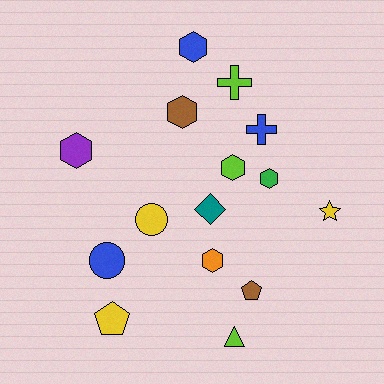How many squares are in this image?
There are no squares.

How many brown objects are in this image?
There are 2 brown objects.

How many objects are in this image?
There are 15 objects.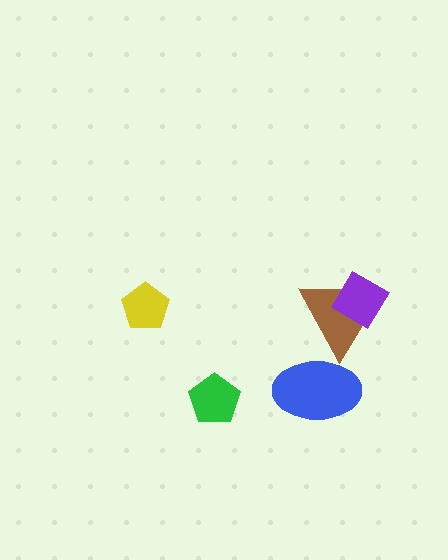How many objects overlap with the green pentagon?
0 objects overlap with the green pentagon.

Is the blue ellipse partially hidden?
No, no other shape covers it.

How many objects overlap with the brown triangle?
2 objects overlap with the brown triangle.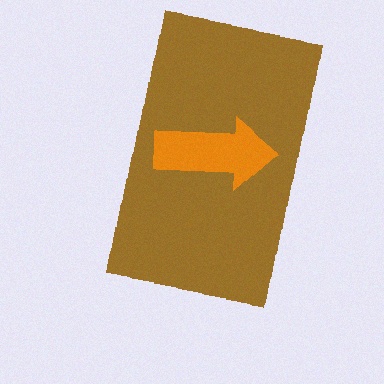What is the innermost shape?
The orange arrow.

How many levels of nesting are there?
2.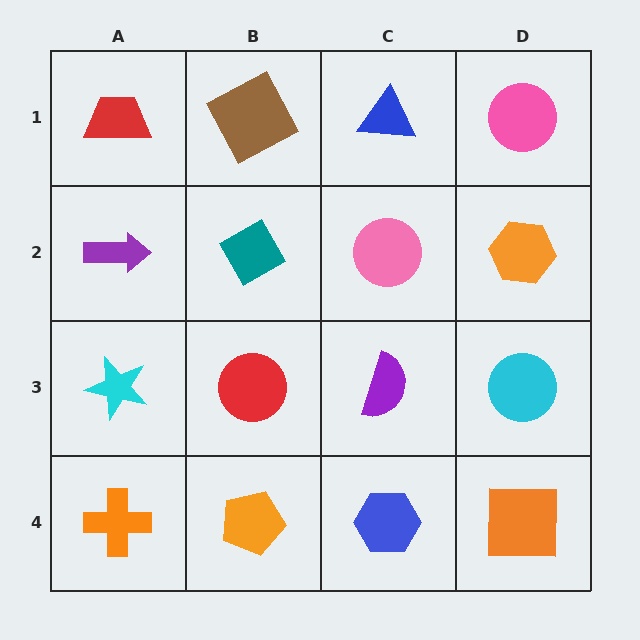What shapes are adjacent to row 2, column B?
A brown square (row 1, column B), a red circle (row 3, column B), a purple arrow (row 2, column A), a pink circle (row 2, column C).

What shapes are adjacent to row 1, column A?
A purple arrow (row 2, column A), a brown square (row 1, column B).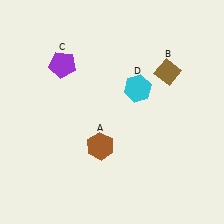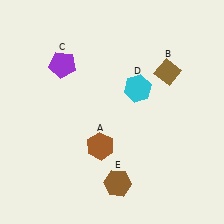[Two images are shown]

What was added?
A brown hexagon (E) was added in Image 2.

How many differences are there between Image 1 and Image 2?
There is 1 difference between the two images.